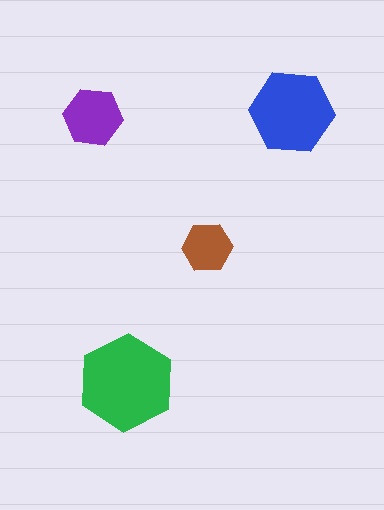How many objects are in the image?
There are 4 objects in the image.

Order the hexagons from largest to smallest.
the green one, the blue one, the purple one, the brown one.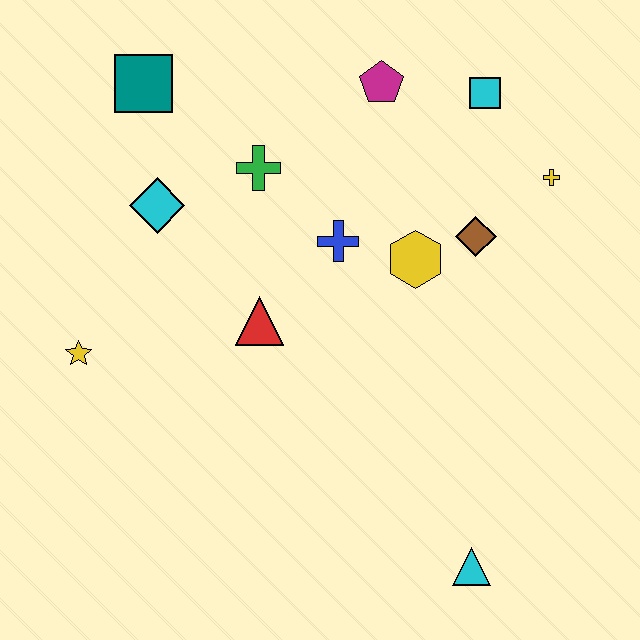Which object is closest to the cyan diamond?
The green cross is closest to the cyan diamond.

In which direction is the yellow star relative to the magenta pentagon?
The yellow star is to the left of the magenta pentagon.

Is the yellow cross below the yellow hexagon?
No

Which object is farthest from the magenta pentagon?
The cyan triangle is farthest from the magenta pentagon.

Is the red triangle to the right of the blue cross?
No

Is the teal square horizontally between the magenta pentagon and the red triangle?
No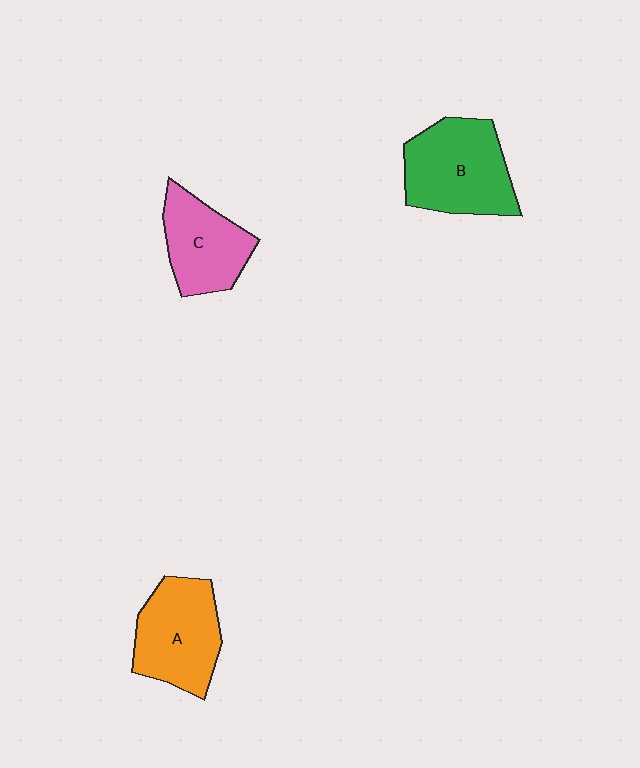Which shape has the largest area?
Shape B (green).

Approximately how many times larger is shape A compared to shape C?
Approximately 1.2 times.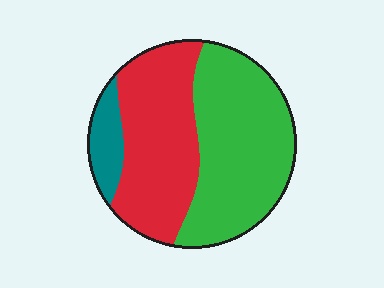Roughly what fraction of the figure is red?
Red takes up about two fifths (2/5) of the figure.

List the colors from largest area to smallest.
From largest to smallest: green, red, teal.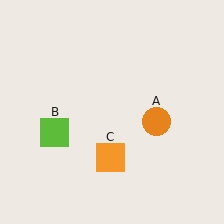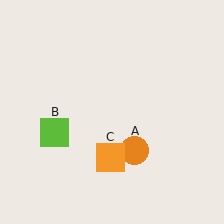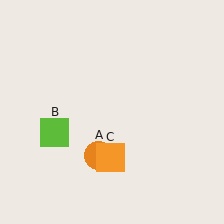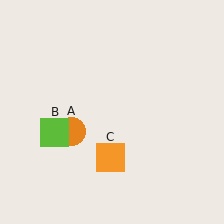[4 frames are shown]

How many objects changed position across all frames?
1 object changed position: orange circle (object A).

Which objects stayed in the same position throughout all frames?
Lime square (object B) and orange square (object C) remained stationary.